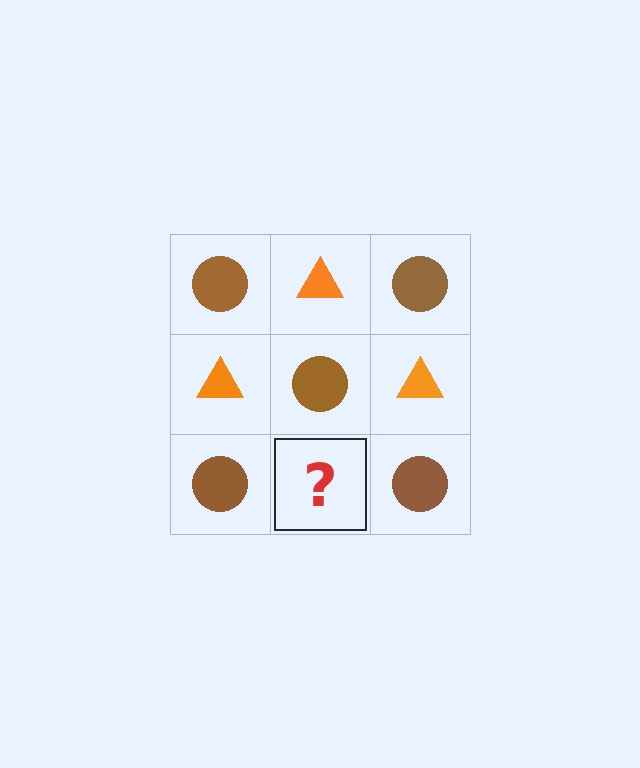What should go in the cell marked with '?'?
The missing cell should contain an orange triangle.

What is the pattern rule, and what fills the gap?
The rule is that it alternates brown circle and orange triangle in a checkerboard pattern. The gap should be filled with an orange triangle.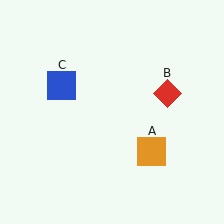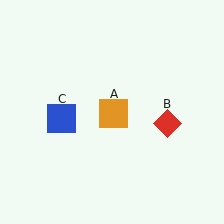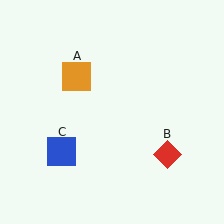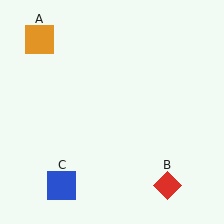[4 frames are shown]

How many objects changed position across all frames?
3 objects changed position: orange square (object A), red diamond (object B), blue square (object C).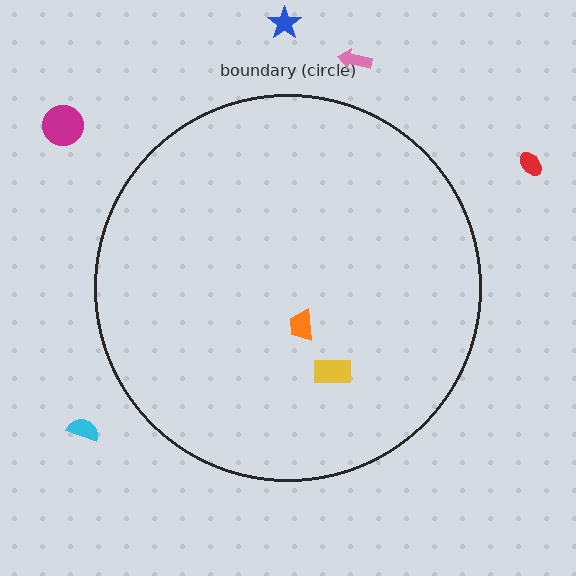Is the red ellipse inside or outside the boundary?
Outside.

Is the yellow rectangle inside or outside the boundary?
Inside.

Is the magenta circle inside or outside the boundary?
Outside.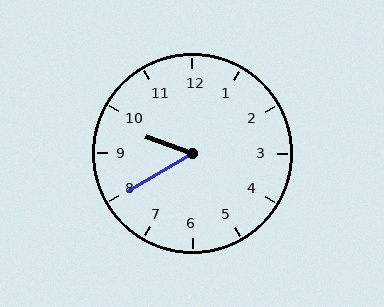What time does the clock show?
9:40.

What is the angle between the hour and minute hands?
Approximately 50 degrees.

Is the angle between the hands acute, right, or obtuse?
It is acute.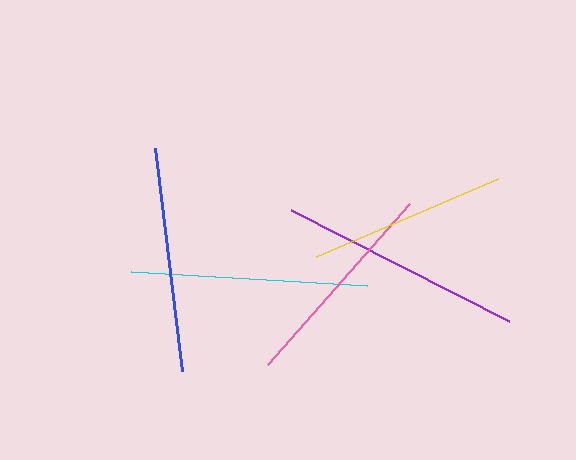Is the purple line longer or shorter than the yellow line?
The purple line is longer than the yellow line.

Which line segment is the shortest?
The yellow line is the shortest at approximately 198 pixels.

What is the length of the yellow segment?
The yellow segment is approximately 198 pixels long.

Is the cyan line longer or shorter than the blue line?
The cyan line is longer than the blue line.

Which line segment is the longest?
The purple line is the longest at approximately 245 pixels.